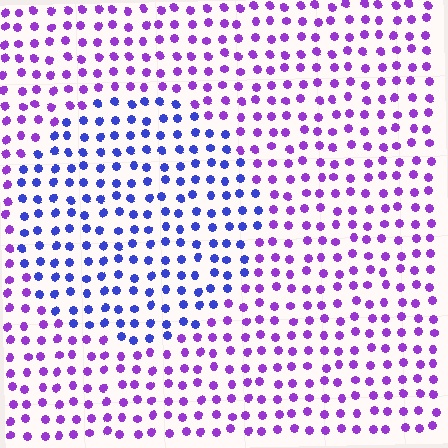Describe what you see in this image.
The image is filled with small purple elements in a uniform arrangement. A circle-shaped region is visible where the elements are tinted to a slightly different hue, forming a subtle color boundary.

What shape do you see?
I see a circle.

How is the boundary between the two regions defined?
The boundary is defined purely by a slight shift in hue (about 43 degrees). Spacing, size, and orientation are identical on both sides.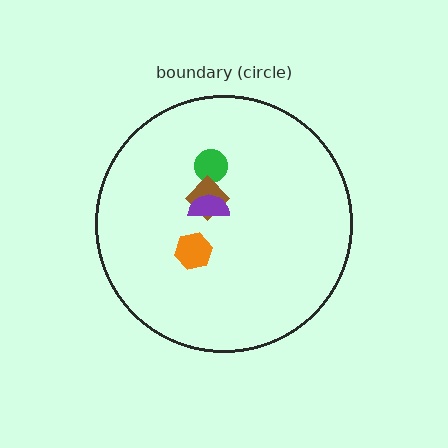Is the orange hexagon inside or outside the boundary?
Inside.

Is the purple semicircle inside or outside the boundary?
Inside.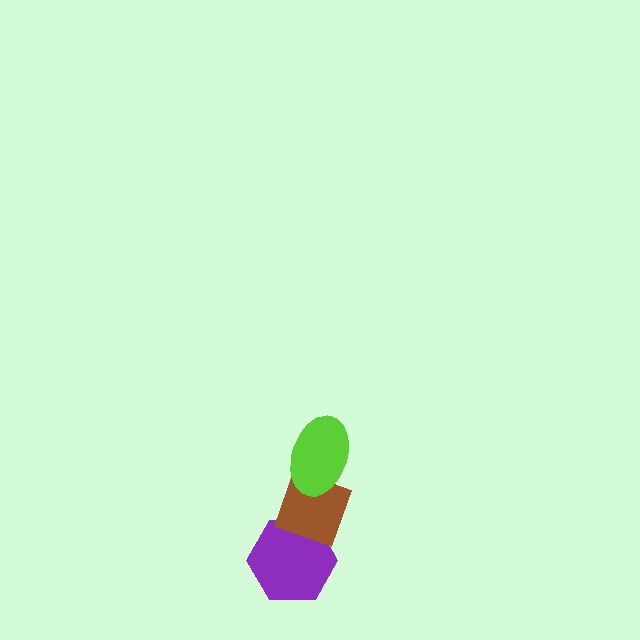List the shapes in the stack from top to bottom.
From top to bottom: the lime ellipse, the brown diamond, the purple hexagon.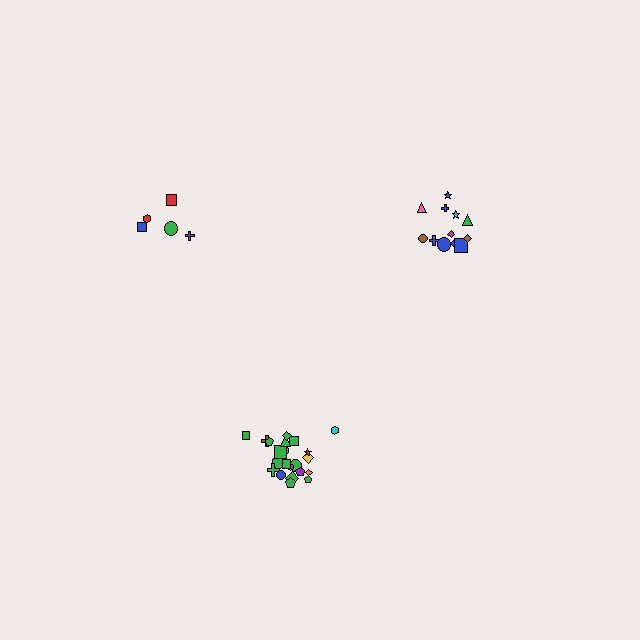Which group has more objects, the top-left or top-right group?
The top-right group.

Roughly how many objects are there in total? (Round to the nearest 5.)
Roughly 40 objects in total.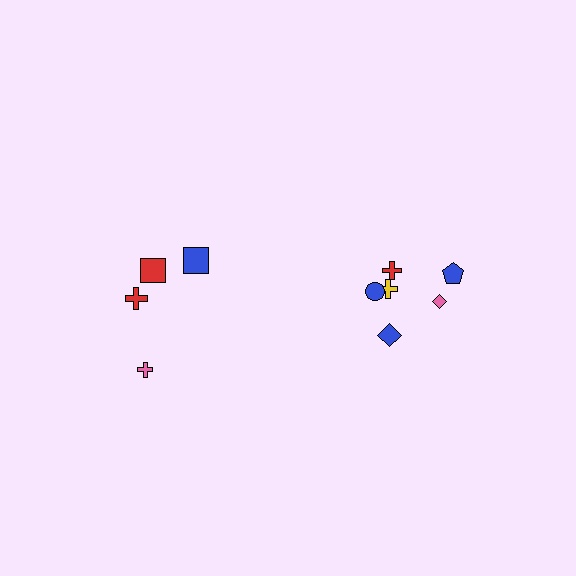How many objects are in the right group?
There are 6 objects.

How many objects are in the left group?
There are 4 objects.